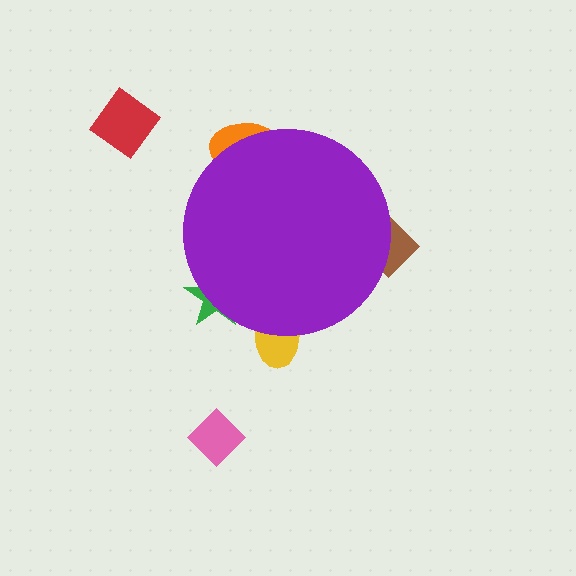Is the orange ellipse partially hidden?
Yes, the orange ellipse is partially hidden behind the purple circle.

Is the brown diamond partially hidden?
Yes, the brown diamond is partially hidden behind the purple circle.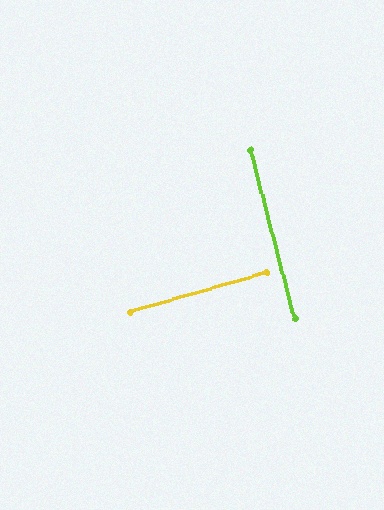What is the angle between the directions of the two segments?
Approximately 88 degrees.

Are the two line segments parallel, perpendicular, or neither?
Perpendicular — they meet at approximately 88°.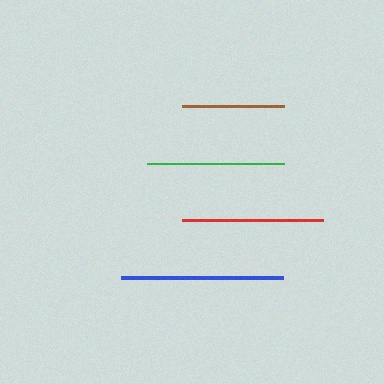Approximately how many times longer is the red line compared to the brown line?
The red line is approximately 1.4 times the length of the brown line.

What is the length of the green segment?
The green segment is approximately 137 pixels long.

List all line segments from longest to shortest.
From longest to shortest: blue, red, green, brown.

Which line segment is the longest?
The blue line is the longest at approximately 162 pixels.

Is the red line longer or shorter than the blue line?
The blue line is longer than the red line.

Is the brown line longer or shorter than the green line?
The green line is longer than the brown line.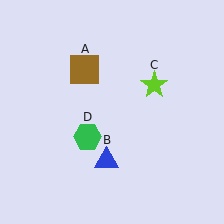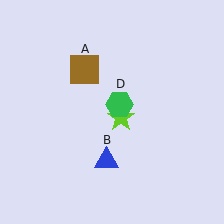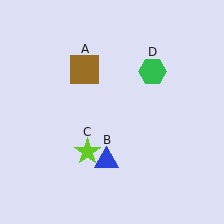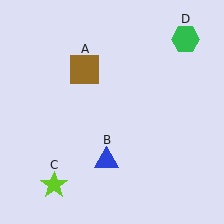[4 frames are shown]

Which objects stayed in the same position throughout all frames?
Brown square (object A) and blue triangle (object B) remained stationary.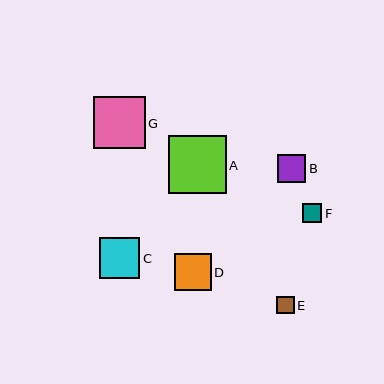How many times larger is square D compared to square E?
Square D is approximately 2.1 times the size of square E.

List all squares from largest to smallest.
From largest to smallest: A, G, C, D, B, F, E.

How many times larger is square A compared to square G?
Square A is approximately 1.1 times the size of square G.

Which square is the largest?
Square A is the largest with a size of approximately 58 pixels.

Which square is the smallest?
Square E is the smallest with a size of approximately 18 pixels.